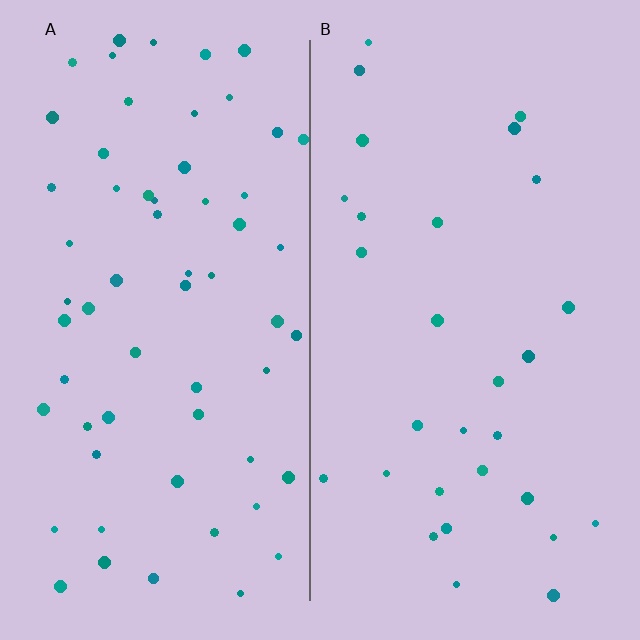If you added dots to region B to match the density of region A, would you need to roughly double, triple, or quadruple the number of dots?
Approximately double.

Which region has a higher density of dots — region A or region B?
A (the left).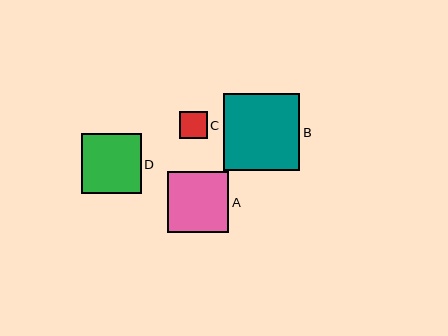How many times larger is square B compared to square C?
Square B is approximately 2.8 times the size of square C.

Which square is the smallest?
Square C is the smallest with a size of approximately 27 pixels.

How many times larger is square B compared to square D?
Square B is approximately 1.3 times the size of square D.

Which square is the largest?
Square B is the largest with a size of approximately 76 pixels.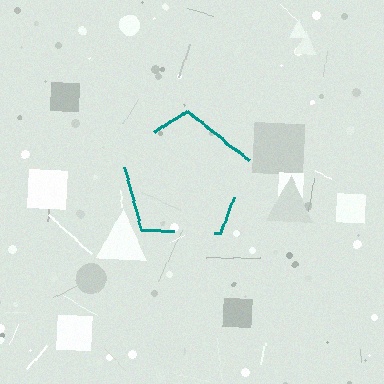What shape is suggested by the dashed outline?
The dashed outline suggests a pentagon.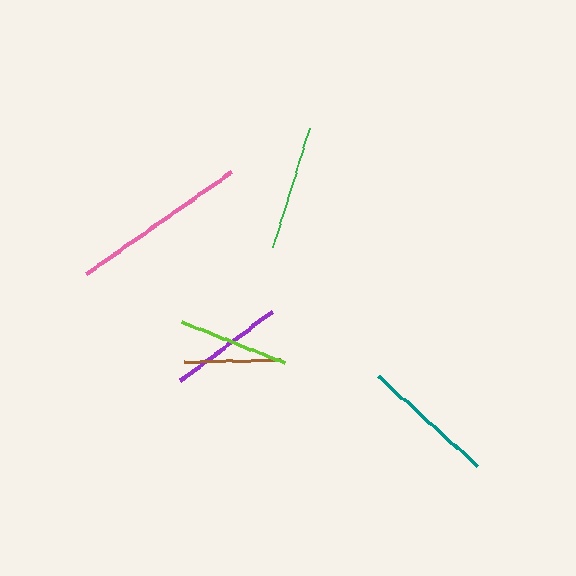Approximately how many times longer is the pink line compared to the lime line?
The pink line is approximately 1.6 times the length of the lime line.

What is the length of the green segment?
The green segment is approximately 124 pixels long.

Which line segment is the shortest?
The brown line is the shortest at approximately 97 pixels.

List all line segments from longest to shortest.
From longest to shortest: pink, teal, green, purple, lime, brown.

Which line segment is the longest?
The pink line is the longest at approximately 177 pixels.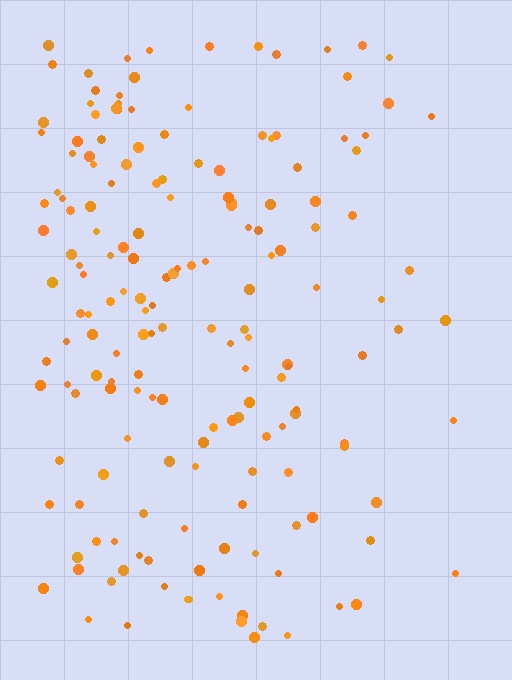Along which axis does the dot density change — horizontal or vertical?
Horizontal.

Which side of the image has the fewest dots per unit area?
The right.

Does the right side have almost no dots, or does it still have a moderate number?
Still a moderate number, just noticeably fewer than the left.